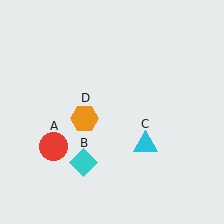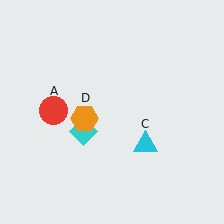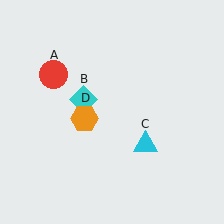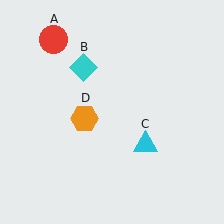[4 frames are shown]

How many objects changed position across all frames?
2 objects changed position: red circle (object A), cyan diamond (object B).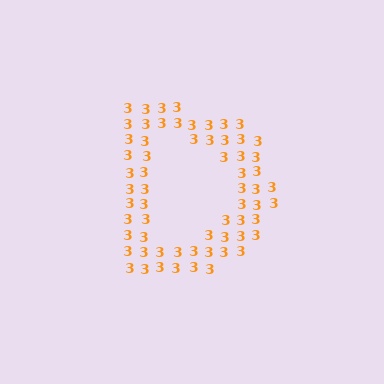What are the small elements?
The small elements are digit 3's.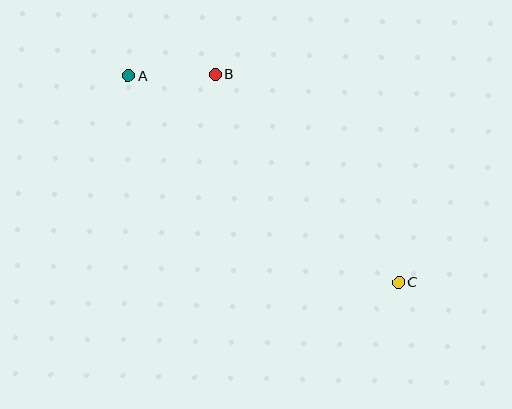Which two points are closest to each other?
Points A and B are closest to each other.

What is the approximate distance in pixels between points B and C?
The distance between B and C is approximately 277 pixels.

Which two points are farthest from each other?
Points A and C are farthest from each other.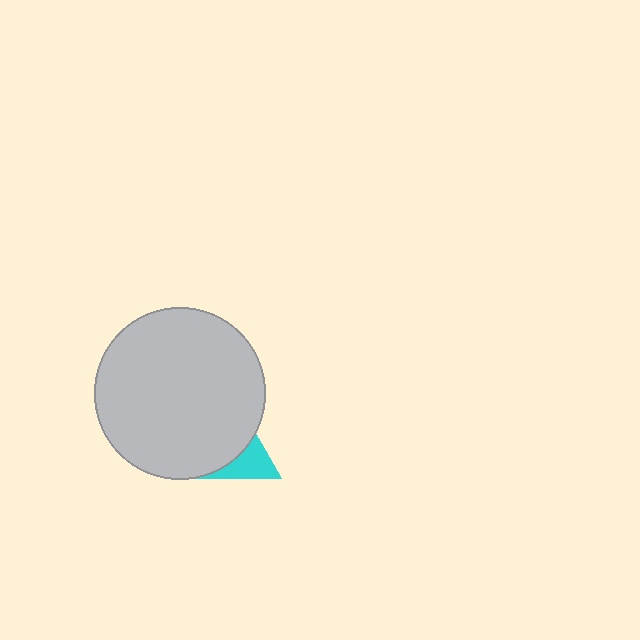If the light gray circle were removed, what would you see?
You would see the complete cyan triangle.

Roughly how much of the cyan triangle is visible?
A small part of it is visible (roughly 39%).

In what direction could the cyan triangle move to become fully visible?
The cyan triangle could move toward the lower-right. That would shift it out from behind the light gray circle entirely.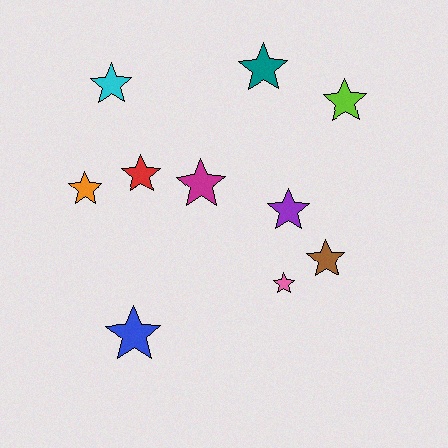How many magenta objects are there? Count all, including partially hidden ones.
There is 1 magenta object.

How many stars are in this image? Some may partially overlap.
There are 10 stars.